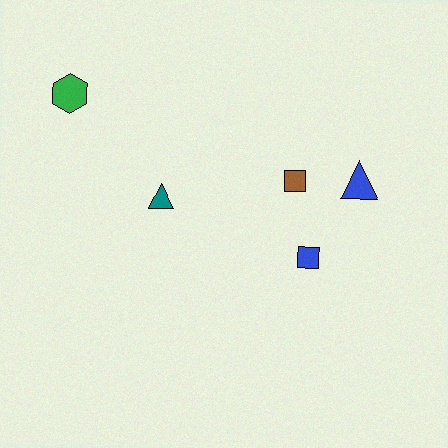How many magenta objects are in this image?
There are no magenta objects.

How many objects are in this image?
There are 5 objects.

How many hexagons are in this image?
There is 1 hexagon.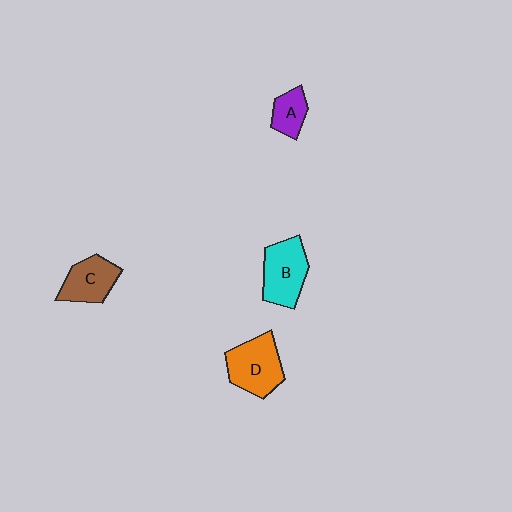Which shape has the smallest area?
Shape A (purple).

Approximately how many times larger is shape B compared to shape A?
Approximately 1.9 times.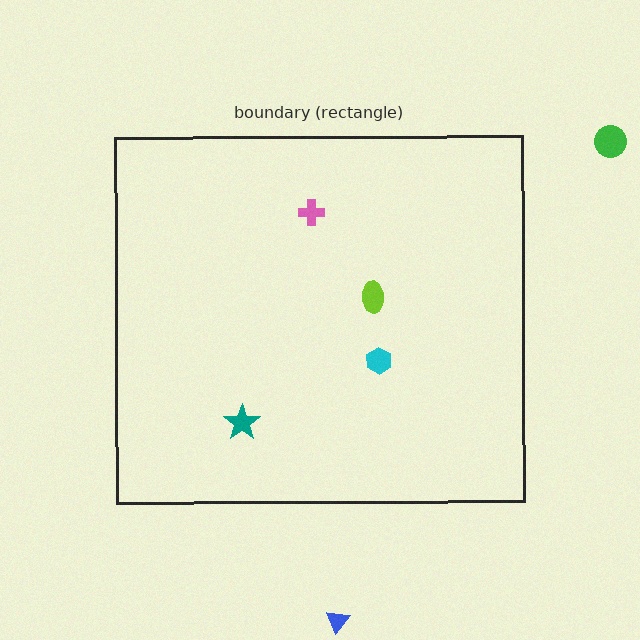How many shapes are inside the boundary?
4 inside, 2 outside.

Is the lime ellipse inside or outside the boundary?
Inside.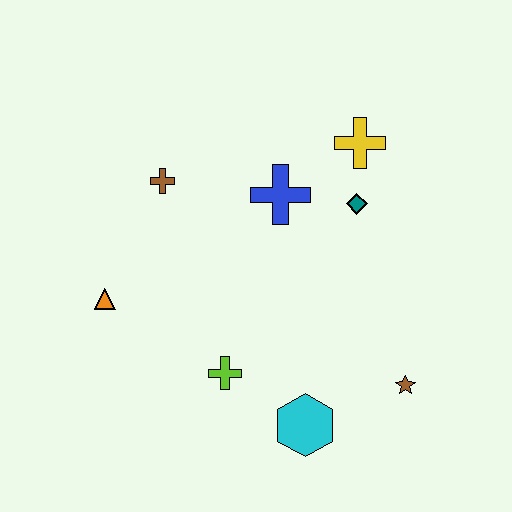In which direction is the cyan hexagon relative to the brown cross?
The cyan hexagon is below the brown cross.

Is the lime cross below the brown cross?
Yes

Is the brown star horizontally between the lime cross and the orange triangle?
No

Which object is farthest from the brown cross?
The brown star is farthest from the brown cross.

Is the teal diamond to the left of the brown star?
Yes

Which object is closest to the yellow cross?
The teal diamond is closest to the yellow cross.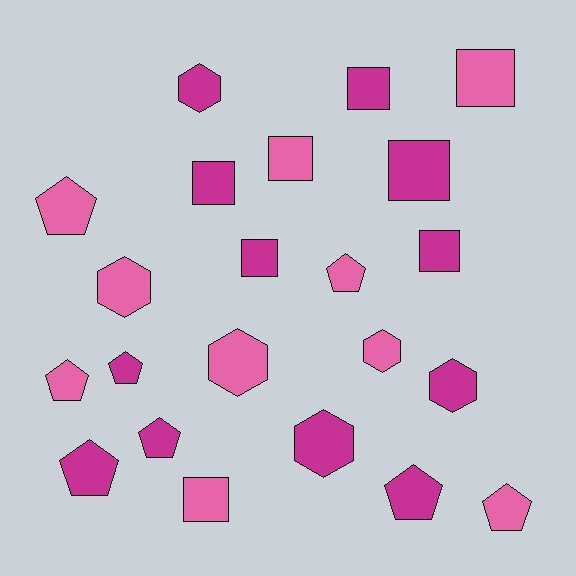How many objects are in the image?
There are 22 objects.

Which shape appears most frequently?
Square, with 8 objects.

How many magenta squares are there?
There are 5 magenta squares.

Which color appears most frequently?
Magenta, with 12 objects.